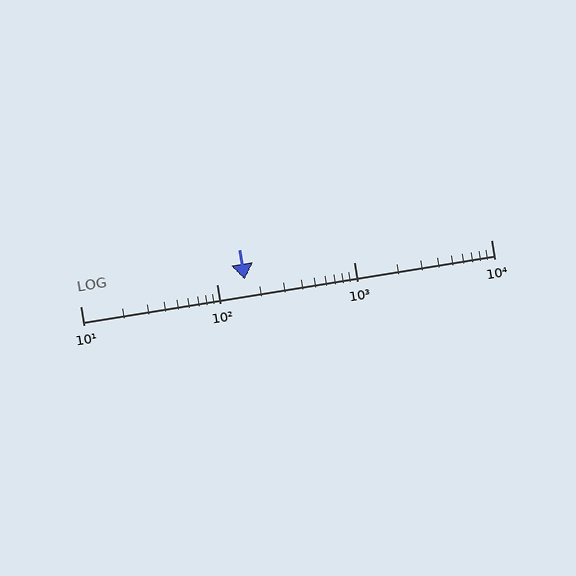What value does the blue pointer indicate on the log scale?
The pointer indicates approximately 160.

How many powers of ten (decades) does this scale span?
The scale spans 3 decades, from 10 to 10000.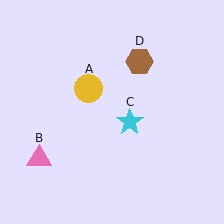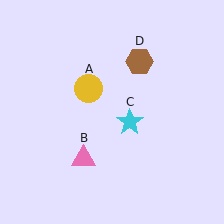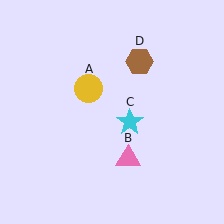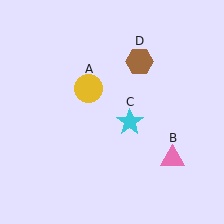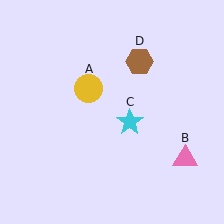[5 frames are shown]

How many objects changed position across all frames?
1 object changed position: pink triangle (object B).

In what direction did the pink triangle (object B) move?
The pink triangle (object B) moved right.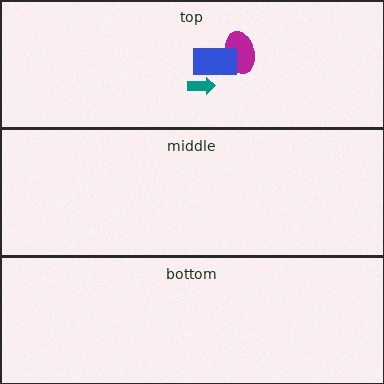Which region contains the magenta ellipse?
The top region.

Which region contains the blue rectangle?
The top region.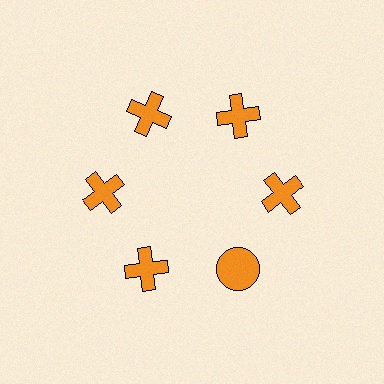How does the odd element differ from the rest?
It has a different shape: circle instead of cross.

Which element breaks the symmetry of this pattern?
The orange circle at roughly the 5 o'clock position breaks the symmetry. All other shapes are orange crosses.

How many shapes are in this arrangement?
There are 6 shapes arranged in a ring pattern.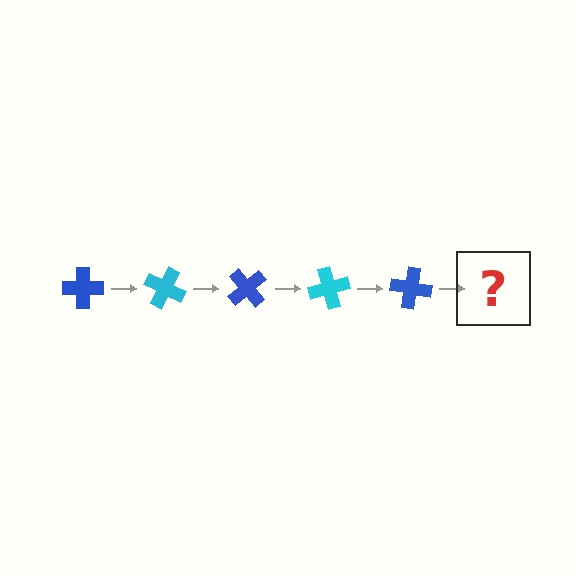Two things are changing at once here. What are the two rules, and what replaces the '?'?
The two rules are that it rotates 25 degrees each step and the color cycles through blue and cyan. The '?' should be a cyan cross, rotated 125 degrees from the start.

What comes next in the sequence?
The next element should be a cyan cross, rotated 125 degrees from the start.